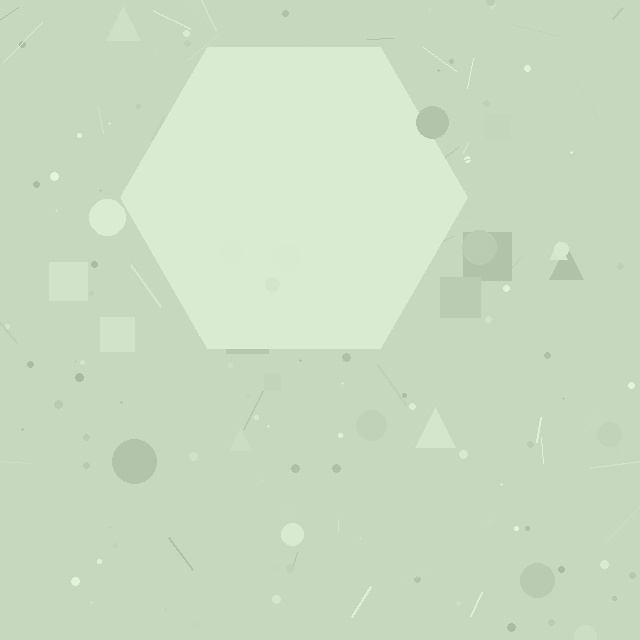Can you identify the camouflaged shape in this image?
The camouflaged shape is a hexagon.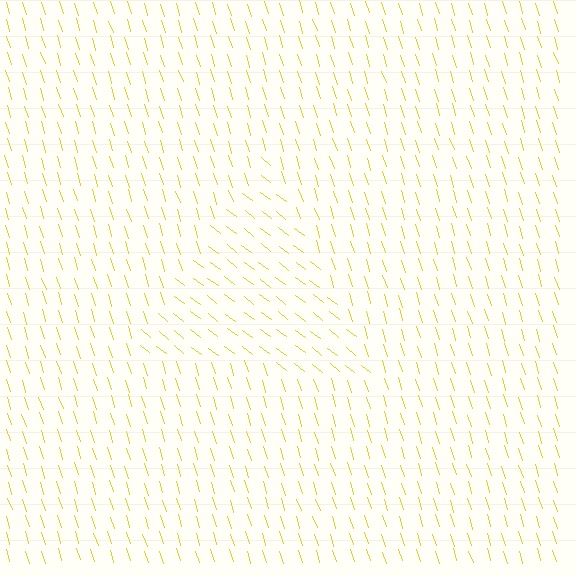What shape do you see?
I see a triangle.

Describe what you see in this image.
The image is filled with small yellow line segments. A triangle region in the image has lines oriented differently from the surrounding lines, creating a visible texture boundary.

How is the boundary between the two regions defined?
The boundary is defined purely by a change in line orientation (approximately 35 degrees difference). All lines are the same color and thickness.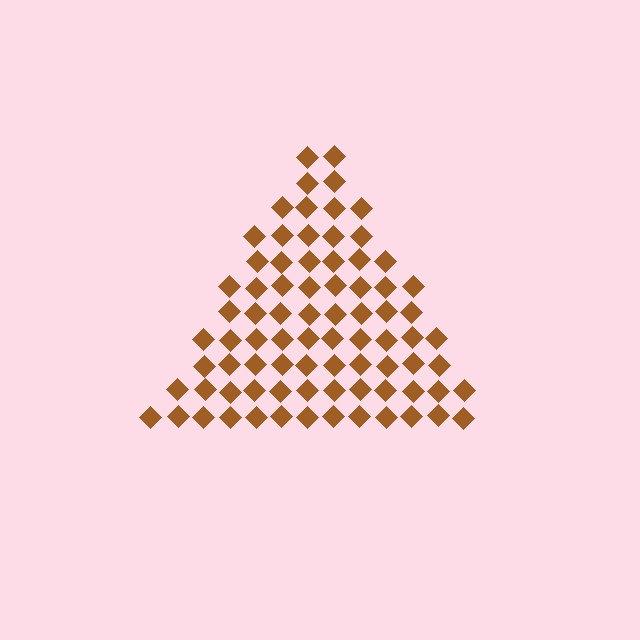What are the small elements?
The small elements are diamonds.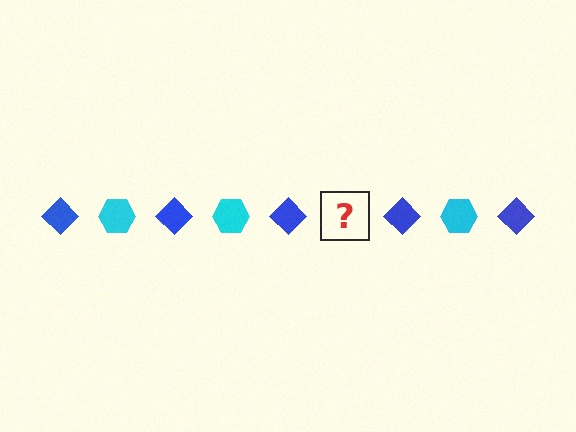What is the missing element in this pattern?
The missing element is a cyan hexagon.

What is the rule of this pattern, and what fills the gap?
The rule is that the pattern alternates between blue diamond and cyan hexagon. The gap should be filled with a cyan hexagon.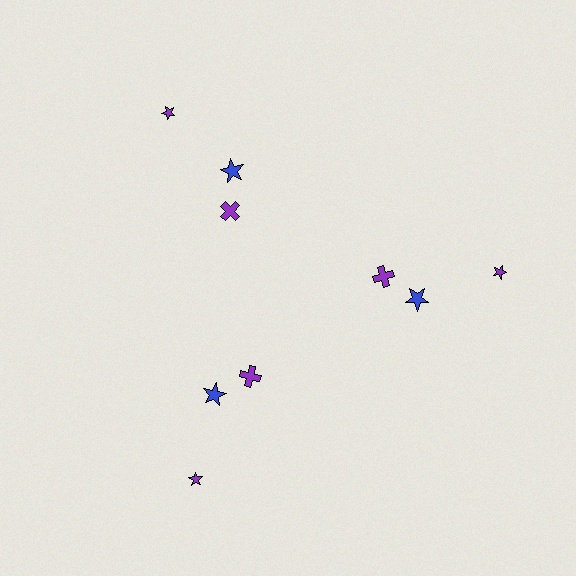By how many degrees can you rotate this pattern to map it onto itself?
The pattern maps onto itself every 120 degrees of rotation.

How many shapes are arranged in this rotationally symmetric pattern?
There are 9 shapes, arranged in 3 groups of 3.